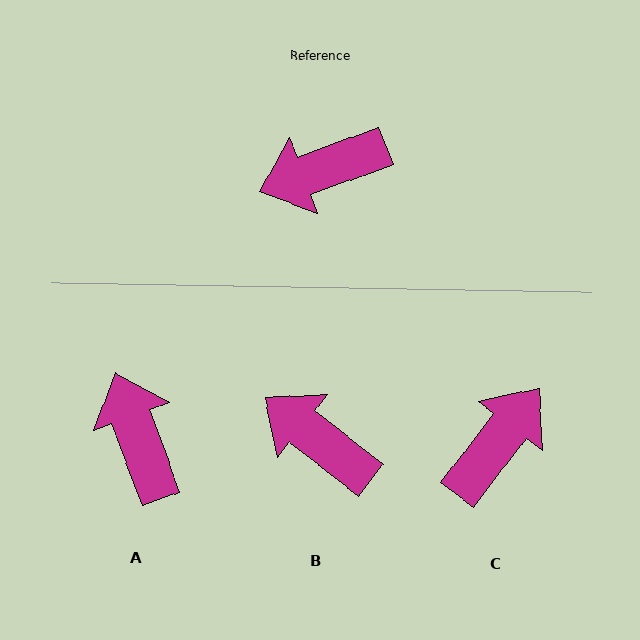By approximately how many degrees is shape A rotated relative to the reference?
Approximately 90 degrees clockwise.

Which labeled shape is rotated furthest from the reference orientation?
C, about 147 degrees away.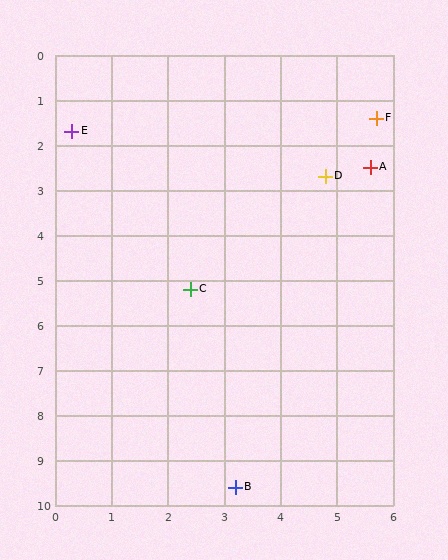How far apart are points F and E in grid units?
Points F and E are about 5.4 grid units apart.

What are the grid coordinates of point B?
Point B is at approximately (3.2, 9.6).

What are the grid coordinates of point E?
Point E is at approximately (0.3, 1.7).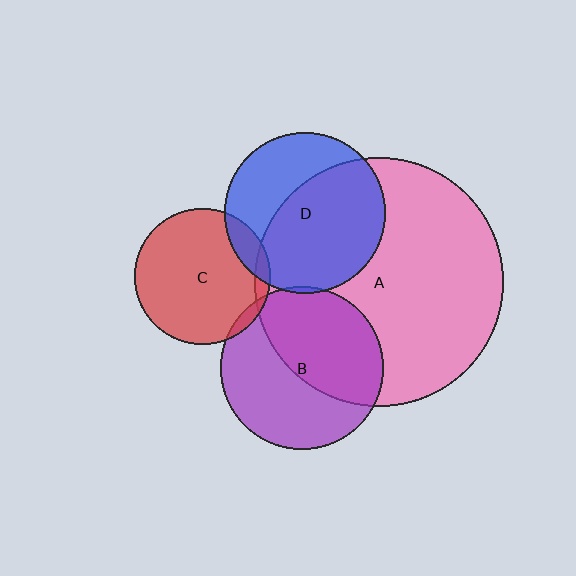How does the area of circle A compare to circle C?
Approximately 3.4 times.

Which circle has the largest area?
Circle A (pink).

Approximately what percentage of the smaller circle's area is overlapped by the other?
Approximately 60%.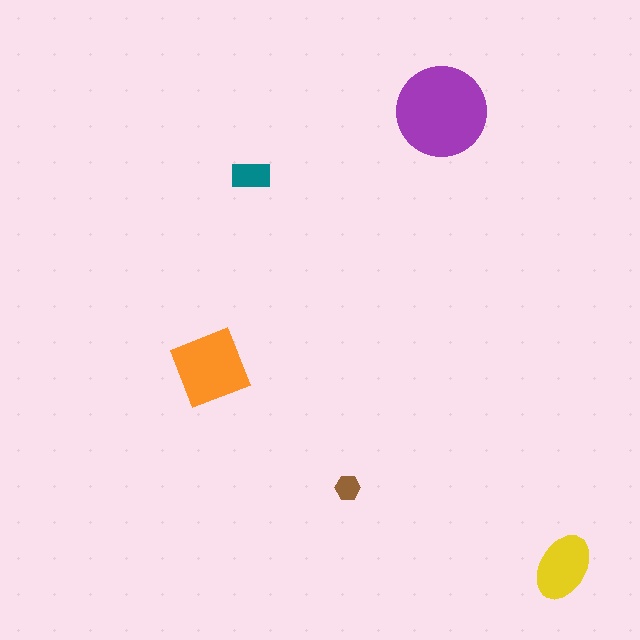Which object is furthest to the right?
The yellow ellipse is rightmost.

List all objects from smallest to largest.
The brown hexagon, the teal rectangle, the yellow ellipse, the orange square, the purple circle.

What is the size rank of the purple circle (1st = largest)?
1st.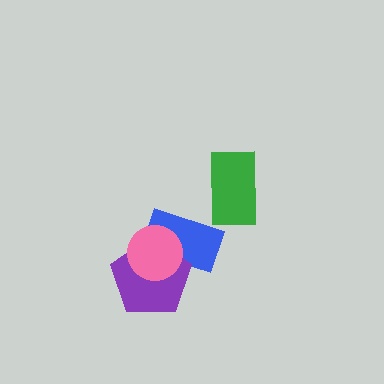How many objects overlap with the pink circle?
2 objects overlap with the pink circle.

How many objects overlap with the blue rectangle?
2 objects overlap with the blue rectangle.